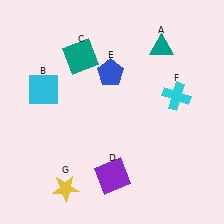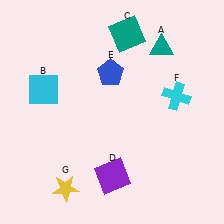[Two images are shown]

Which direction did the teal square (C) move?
The teal square (C) moved right.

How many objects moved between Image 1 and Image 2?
1 object moved between the two images.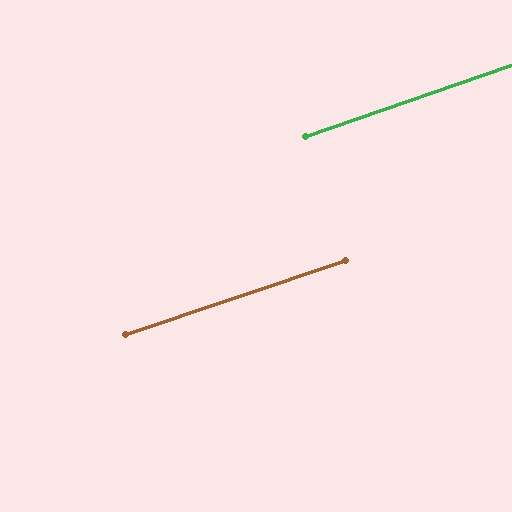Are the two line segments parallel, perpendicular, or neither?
Parallel — their directions differ by only 0.3°.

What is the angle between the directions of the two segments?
Approximately 0 degrees.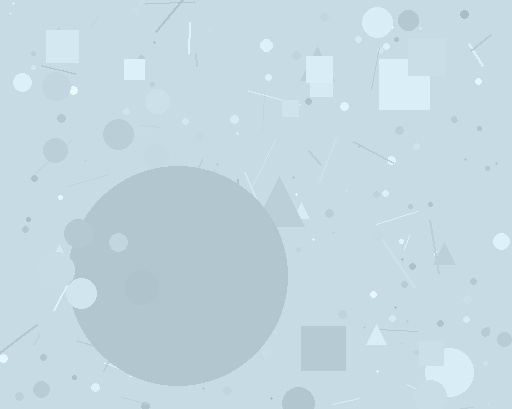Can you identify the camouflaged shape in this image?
The camouflaged shape is a circle.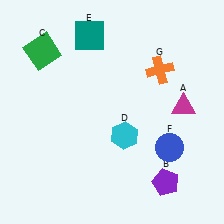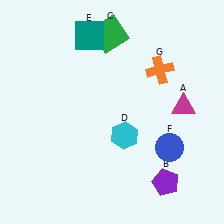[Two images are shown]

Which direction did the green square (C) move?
The green square (C) moved right.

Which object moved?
The green square (C) moved right.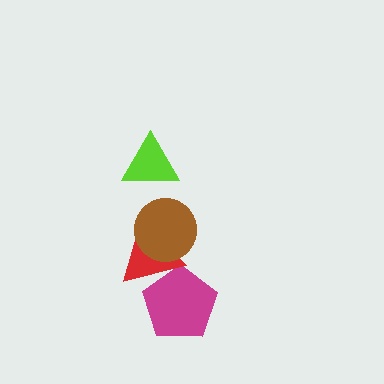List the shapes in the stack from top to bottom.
From top to bottom: the lime triangle, the brown circle, the red triangle, the magenta pentagon.